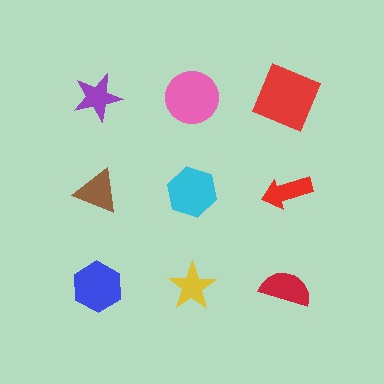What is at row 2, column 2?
A cyan hexagon.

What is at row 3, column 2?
A yellow star.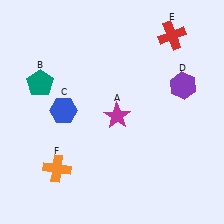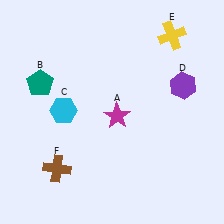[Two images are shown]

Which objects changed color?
C changed from blue to cyan. E changed from red to yellow. F changed from orange to brown.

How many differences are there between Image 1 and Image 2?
There are 3 differences between the two images.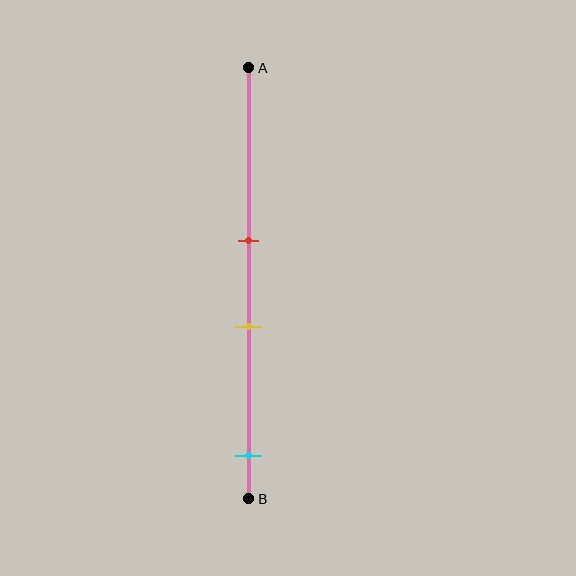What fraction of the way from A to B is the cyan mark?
The cyan mark is approximately 90% (0.9) of the way from A to B.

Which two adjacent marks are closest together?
The red and yellow marks are the closest adjacent pair.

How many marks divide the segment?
There are 3 marks dividing the segment.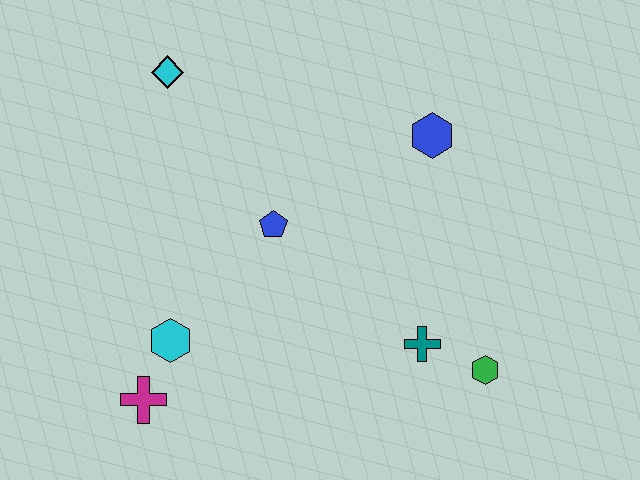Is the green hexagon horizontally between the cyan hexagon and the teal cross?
No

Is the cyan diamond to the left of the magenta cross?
No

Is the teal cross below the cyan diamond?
Yes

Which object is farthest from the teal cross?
The cyan diamond is farthest from the teal cross.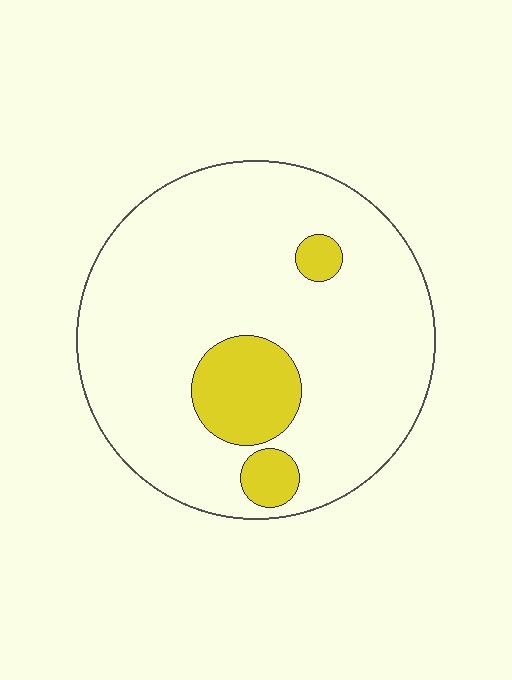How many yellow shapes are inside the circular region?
3.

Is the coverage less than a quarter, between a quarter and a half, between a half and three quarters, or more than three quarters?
Less than a quarter.